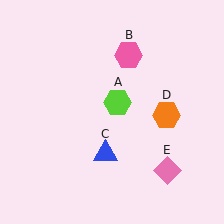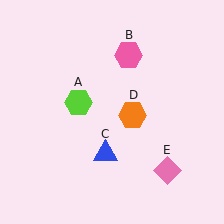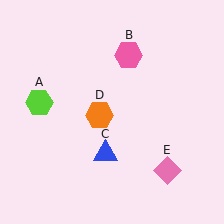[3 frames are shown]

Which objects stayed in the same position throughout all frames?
Pink hexagon (object B) and blue triangle (object C) and pink diamond (object E) remained stationary.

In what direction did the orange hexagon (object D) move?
The orange hexagon (object D) moved left.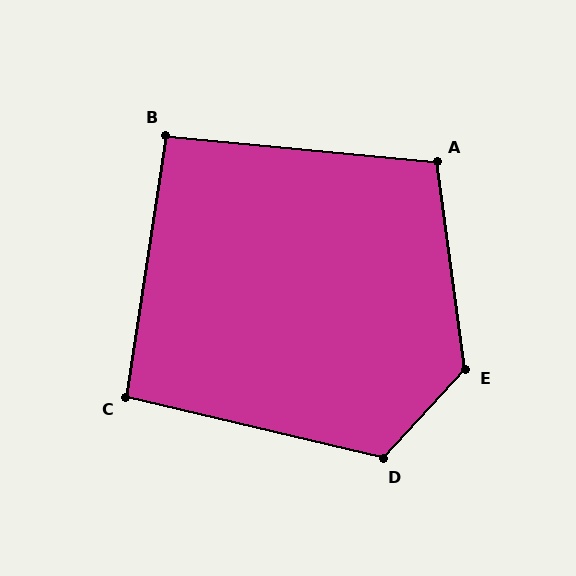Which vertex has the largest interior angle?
E, at approximately 129 degrees.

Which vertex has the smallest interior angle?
B, at approximately 93 degrees.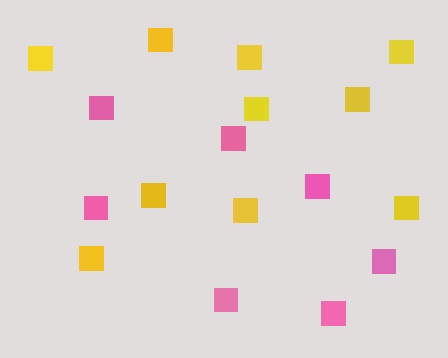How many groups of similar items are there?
There are 2 groups: one group of yellow squares (10) and one group of pink squares (7).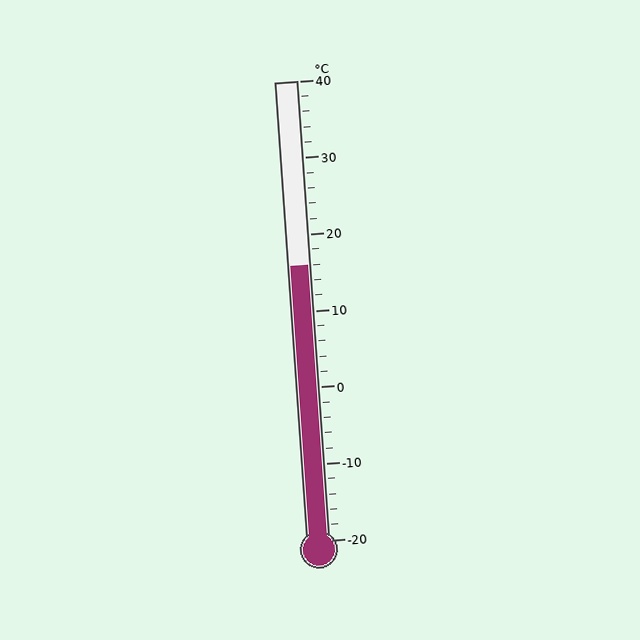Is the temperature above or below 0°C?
The temperature is above 0°C.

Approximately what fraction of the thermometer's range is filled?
The thermometer is filled to approximately 60% of its range.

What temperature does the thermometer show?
The thermometer shows approximately 16°C.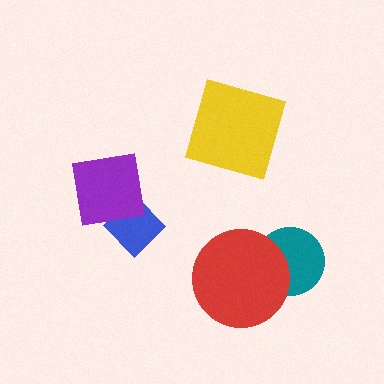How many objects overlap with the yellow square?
0 objects overlap with the yellow square.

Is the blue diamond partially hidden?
Yes, it is partially covered by another shape.